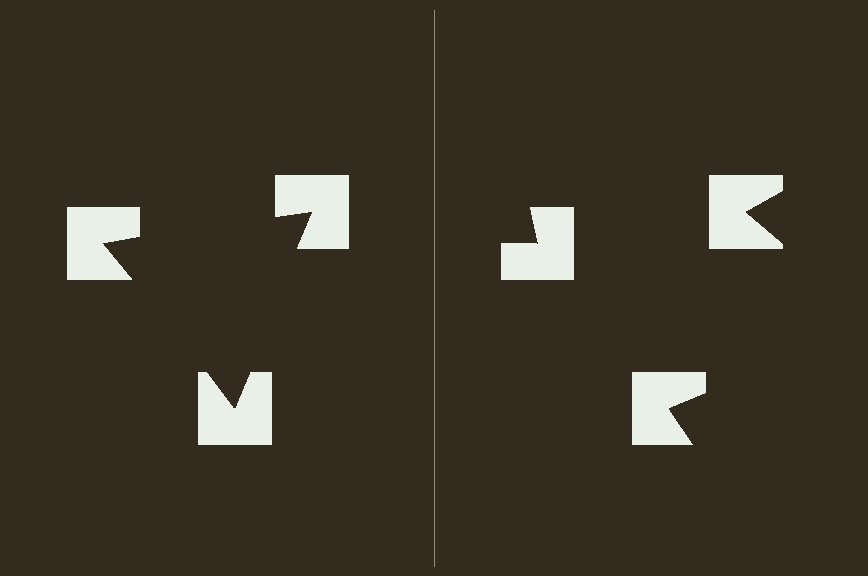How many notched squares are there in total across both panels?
6 — 3 on each side.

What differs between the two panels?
The notched squares are positioned identically on both sides; only the wedge orientations differ. On the left they align to a triangle; on the right they are misaligned.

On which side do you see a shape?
An illusory triangle appears on the left side. On the right side the wedge cuts are rotated, so no coherent shape forms.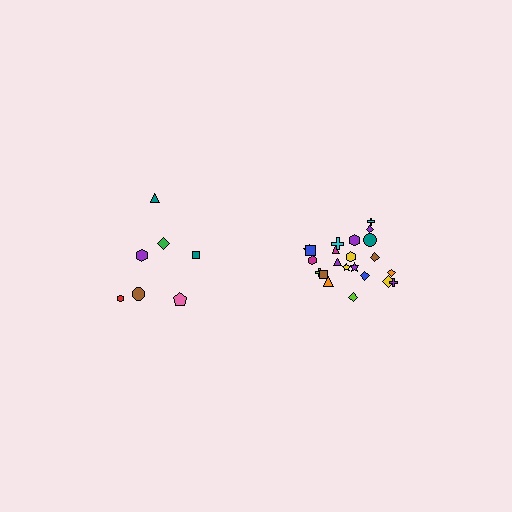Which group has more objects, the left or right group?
The right group.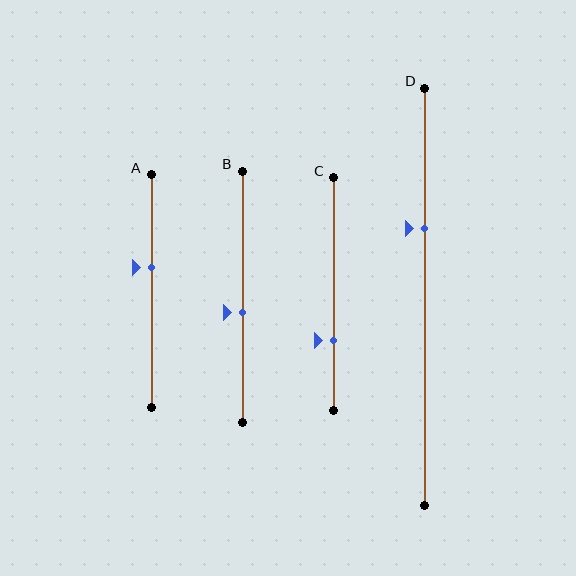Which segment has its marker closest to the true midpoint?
Segment B has its marker closest to the true midpoint.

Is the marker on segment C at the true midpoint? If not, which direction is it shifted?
No, the marker on segment C is shifted downward by about 20% of the segment length.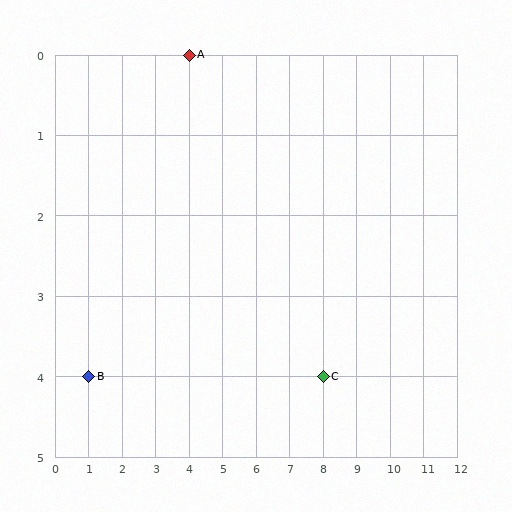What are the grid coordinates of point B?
Point B is at grid coordinates (1, 4).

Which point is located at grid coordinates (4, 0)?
Point A is at (4, 0).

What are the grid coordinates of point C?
Point C is at grid coordinates (8, 4).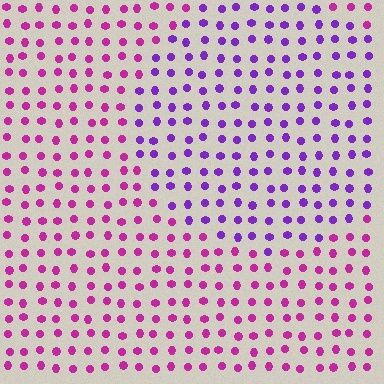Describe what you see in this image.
The image is filled with small magenta elements in a uniform arrangement. A circle-shaped region is visible where the elements are tinted to a slightly different hue, forming a subtle color boundary.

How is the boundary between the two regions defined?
The boundary is defined purely by a slight shift in hue (about 39 degrees). Spacing, size, and orientation are identical on both sides.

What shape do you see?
I see a circle.